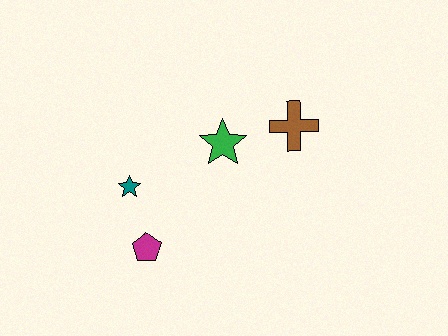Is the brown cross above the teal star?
Yes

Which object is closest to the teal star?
The magenta pentagon is closest to the teal star.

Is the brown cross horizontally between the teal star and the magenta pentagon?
No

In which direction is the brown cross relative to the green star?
The brown cross is to the right of the green star.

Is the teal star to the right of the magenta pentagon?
No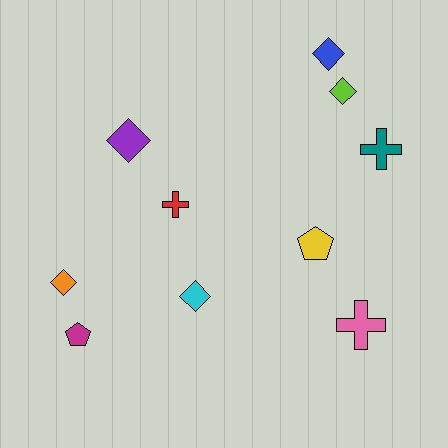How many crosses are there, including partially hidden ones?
There are 3 crosses.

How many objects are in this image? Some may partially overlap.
There are 10 objects.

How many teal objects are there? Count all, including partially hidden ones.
There is 1 teal object.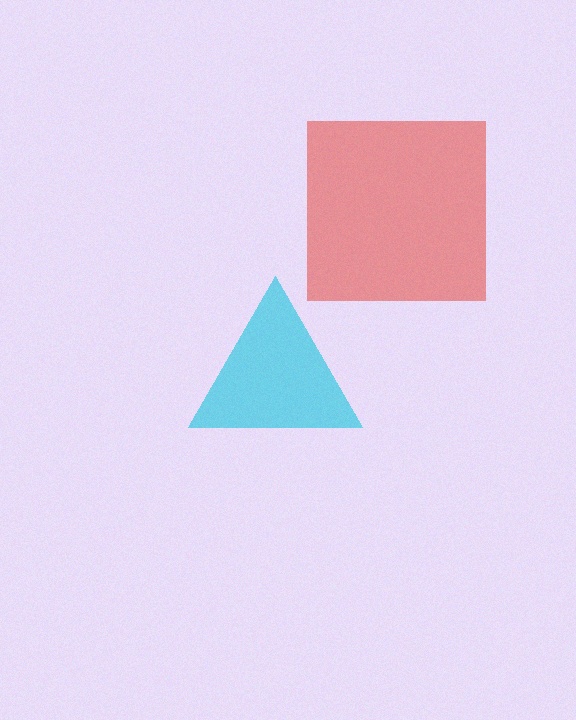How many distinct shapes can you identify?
There are 2 distinct shapes: a red square, a cyan triangle.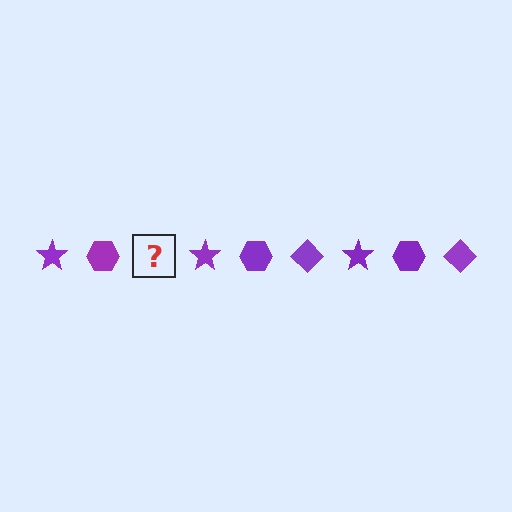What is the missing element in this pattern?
The missing element is a purple diamond.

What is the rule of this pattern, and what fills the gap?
The rule is that the pattern cycles through star, hexagon, diamond shapes in purple. The gap should be filled with a purple diamond.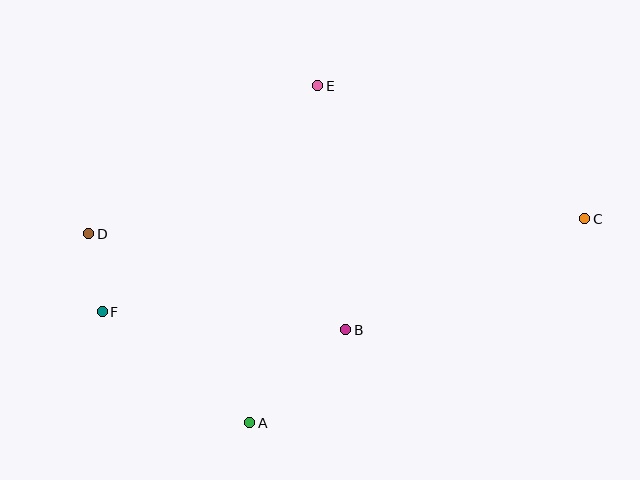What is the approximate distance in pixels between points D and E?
The distance between D and E is approximately 272 pixels.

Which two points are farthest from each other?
Points C and D are farthest from each other.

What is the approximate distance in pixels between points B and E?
The distance between B and E is approximately 246 pixels.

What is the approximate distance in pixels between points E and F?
The distance between E and F is approximately 312 pixels.